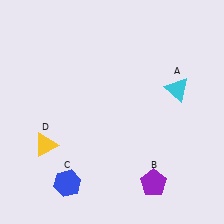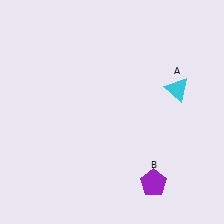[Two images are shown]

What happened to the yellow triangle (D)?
The yellow triangle (D) was removed in Image 2. It was in the bottom-left area of Image 1.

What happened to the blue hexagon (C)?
The blue hexagon (C) was removed in Image 2. It was in the bottom-left area of Image 1.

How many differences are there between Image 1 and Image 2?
There are 2 differences between the two images.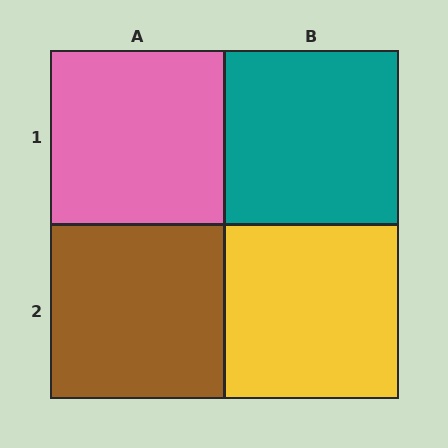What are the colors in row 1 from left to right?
Pink, teal.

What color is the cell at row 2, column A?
Brown.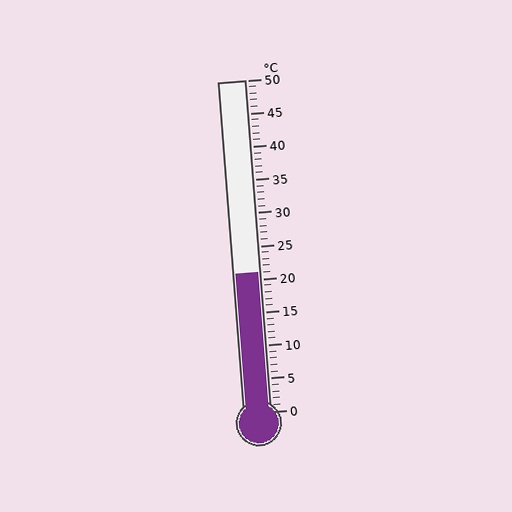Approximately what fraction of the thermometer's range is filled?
The thermometer is filled to approximately 40% of its range.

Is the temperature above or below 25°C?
The temperature is below 25°C.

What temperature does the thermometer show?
The thermometer shows approximately 21°C.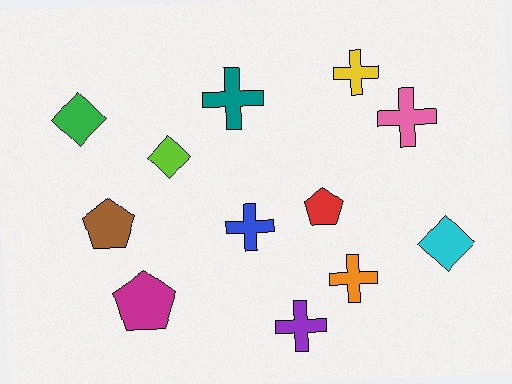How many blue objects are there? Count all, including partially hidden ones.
There is 1 blue object.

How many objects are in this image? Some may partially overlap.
There are 12 objects.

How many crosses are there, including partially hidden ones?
There are 6 crosses.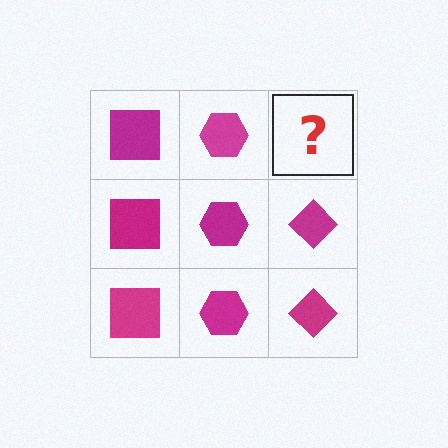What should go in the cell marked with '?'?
The missing cell should contain a magenta diamond.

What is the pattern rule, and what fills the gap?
The rule is that each column has a consistent shape. The gap should be filled with a magenta diamond.